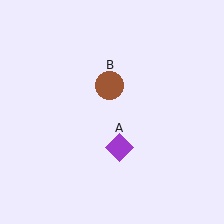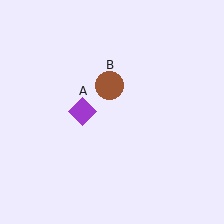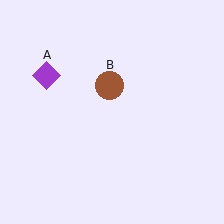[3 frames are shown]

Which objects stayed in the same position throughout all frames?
Brown circle (object B) remained stationary.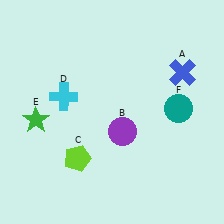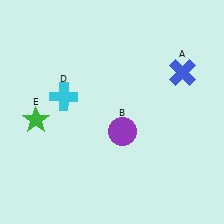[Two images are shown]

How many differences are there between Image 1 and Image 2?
There are 2 differences between the two images.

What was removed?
The lime pentagon (C), the teal circle (F) were removed in Image 2.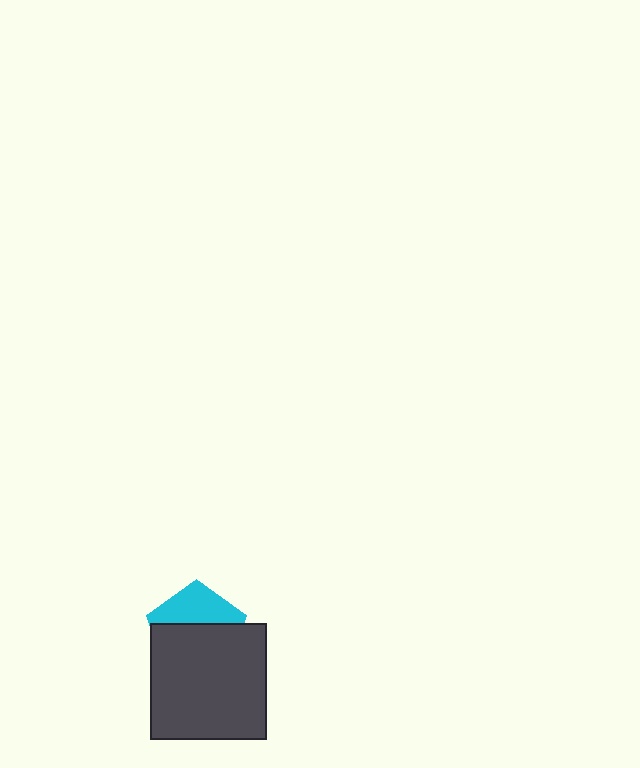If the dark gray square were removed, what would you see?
You would see the complete cyan pentagon.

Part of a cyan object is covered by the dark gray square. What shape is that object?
It is a pentagon.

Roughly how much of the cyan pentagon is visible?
A small part of it is visible (roughly 39%).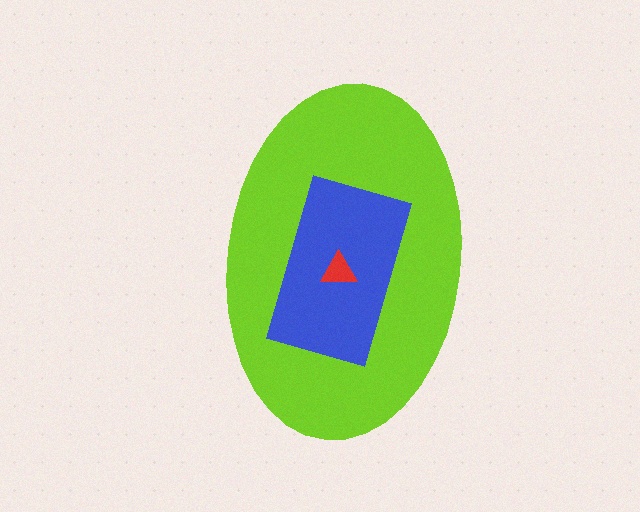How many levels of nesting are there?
3.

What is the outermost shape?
The lime ellipse.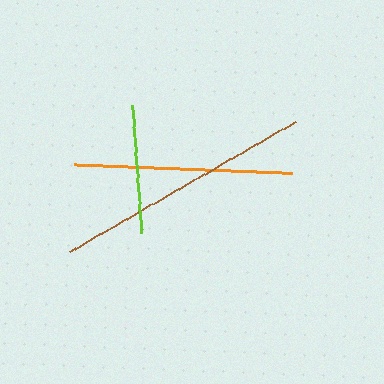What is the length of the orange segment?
The orange segment is approximately 218 pixels long.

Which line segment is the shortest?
The lime line is the shortest at approximately 128 pixels.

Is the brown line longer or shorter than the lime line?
The brown line is longer than the lime line.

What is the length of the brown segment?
The brown segment is approximately 262 pixels long.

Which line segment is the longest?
The brown line is the longest at approximately 262 pixels.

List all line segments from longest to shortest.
From longest to shortest: brown, orange, lime.